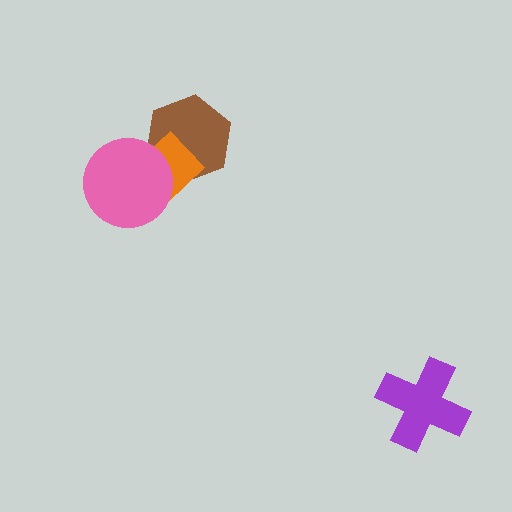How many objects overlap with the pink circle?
2 objects overlap with the pink circle.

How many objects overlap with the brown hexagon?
2 objects overlap with the brown hexagon.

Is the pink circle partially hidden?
No, no other shape covers it.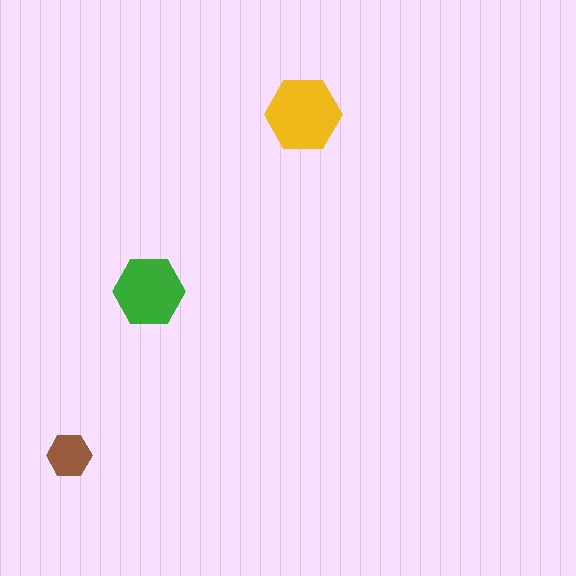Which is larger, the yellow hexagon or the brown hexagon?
The yellow one.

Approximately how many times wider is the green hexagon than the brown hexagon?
About 1.5 times wider.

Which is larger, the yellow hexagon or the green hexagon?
The yellow one.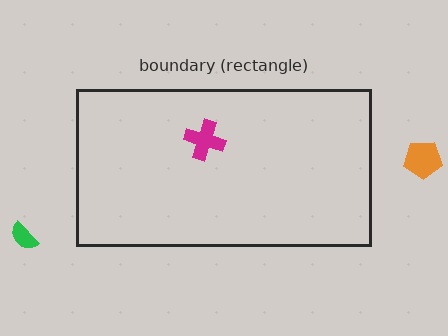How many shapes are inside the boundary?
1 inside, 2 outside.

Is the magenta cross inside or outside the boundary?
Inside.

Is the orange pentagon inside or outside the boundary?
Outside.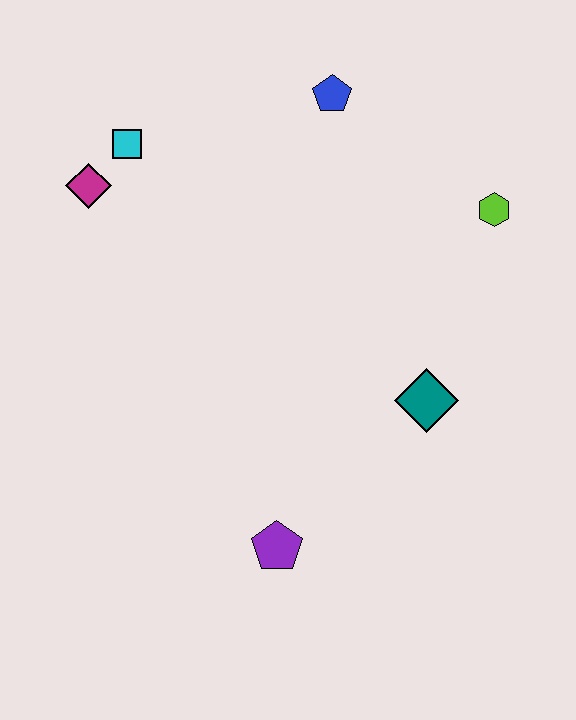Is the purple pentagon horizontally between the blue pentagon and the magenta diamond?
Yes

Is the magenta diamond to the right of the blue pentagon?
No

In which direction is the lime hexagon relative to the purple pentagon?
The lime hexagon is above the purple pentagon.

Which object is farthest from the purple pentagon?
The blue pentagon is farthest from the purple pentagon.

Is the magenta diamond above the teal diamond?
Yes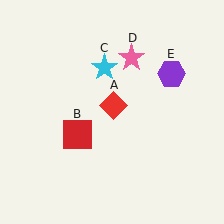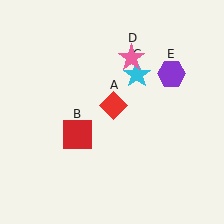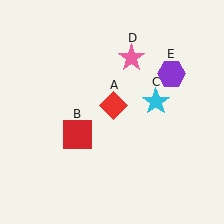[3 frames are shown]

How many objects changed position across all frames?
1 object changed position: cyan star (object C).